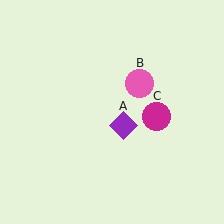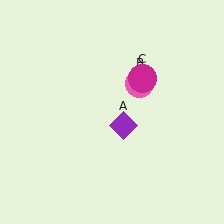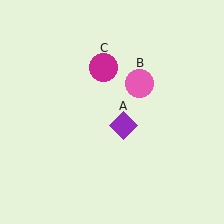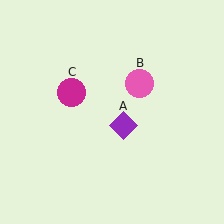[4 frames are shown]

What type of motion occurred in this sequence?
The magenta circle (object C) rotated counterclockwise around the center of the scene.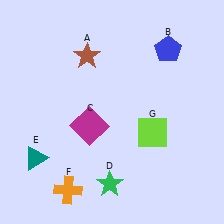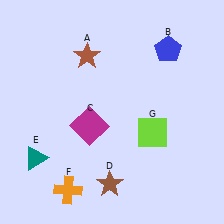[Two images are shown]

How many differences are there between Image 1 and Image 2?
There is 1 difference between the two images.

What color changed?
The star (D) changed from green in Image 1 to brown in Image 2.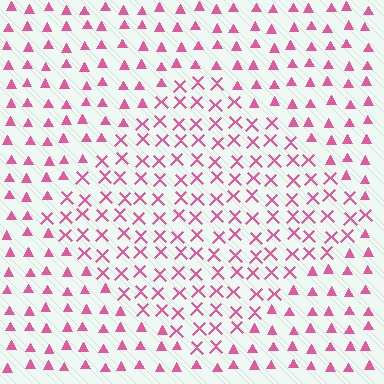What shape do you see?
I see a diamond.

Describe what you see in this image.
The image is filled with small pink elements arranged in a uniform grid. A diamond-shaped region contains X marks, while the surrounding area contains triangles. The boundary is defined purely by the change in element shape.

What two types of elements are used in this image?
The image uses X marks inside the diamond region and triangles outside it.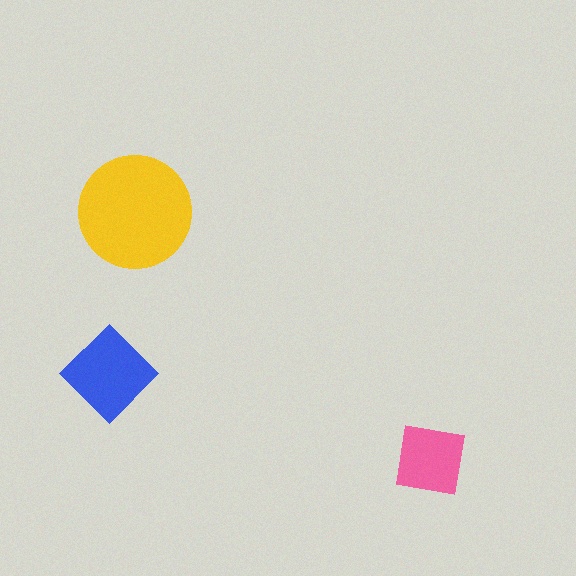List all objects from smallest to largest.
The pink square, the blue diamond, the yellow circle.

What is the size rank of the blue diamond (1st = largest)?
2nd.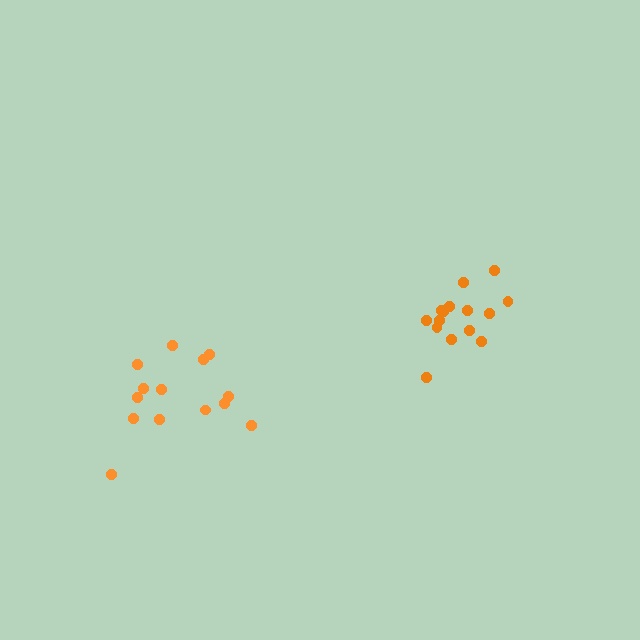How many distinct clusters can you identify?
There are 2 distinct clusters.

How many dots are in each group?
Group 1: 15 dots, Group 2: 14 dots (29 total).